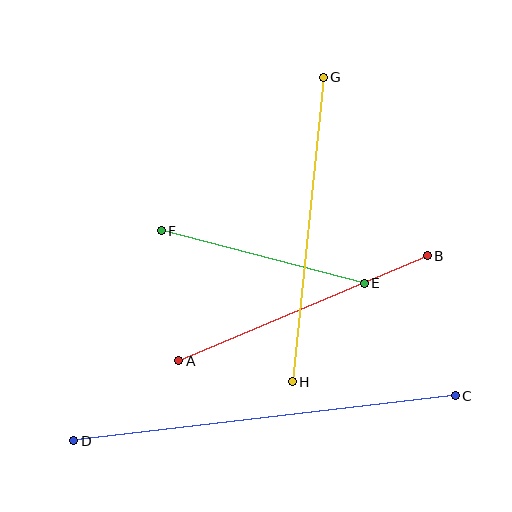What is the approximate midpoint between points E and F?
The midpoint is at approximately (263, 257) pixels.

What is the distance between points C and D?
The distance is approximately 384 pixels.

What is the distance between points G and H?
The distance is approximately 306 pixels.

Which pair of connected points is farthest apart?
Points C and D are farthest apart.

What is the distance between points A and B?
The distance is approximately 270 pixels.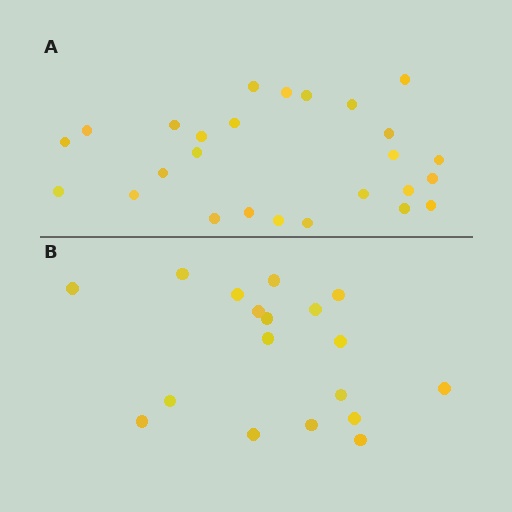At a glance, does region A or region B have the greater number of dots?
Region A (the top region) has more dots.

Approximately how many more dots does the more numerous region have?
Region A has roughly 8 or so more dots than region B.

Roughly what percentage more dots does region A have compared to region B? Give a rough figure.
About 45% more.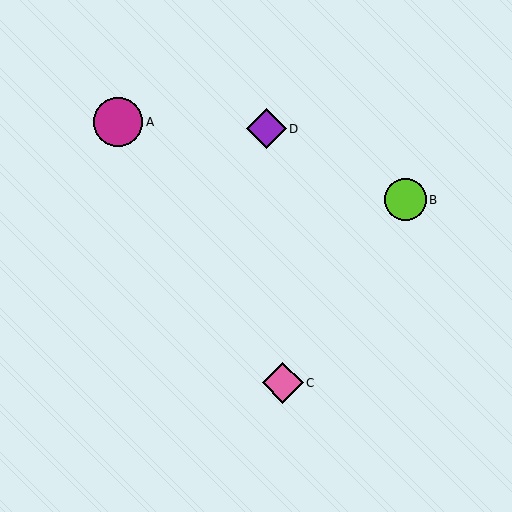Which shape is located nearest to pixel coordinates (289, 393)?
The pink diamond (labeled C) at (283, 383) is nearest to that location.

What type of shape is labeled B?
Shape B is a lime circle.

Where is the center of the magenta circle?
The center of the magenta circle is at (118, 122).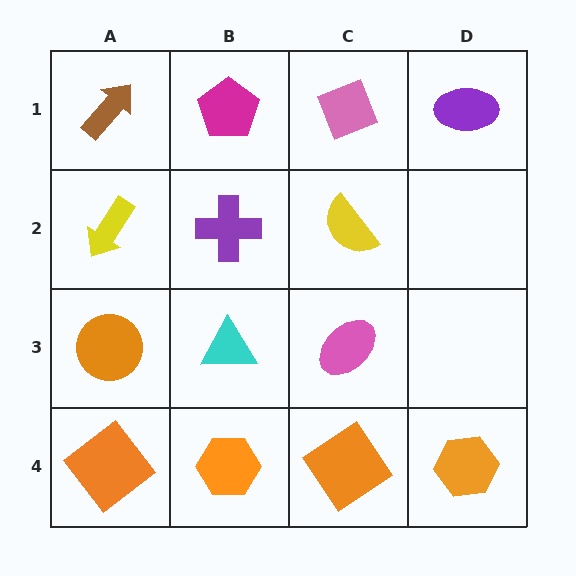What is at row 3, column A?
An orange circle.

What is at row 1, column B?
A magenta pentagon.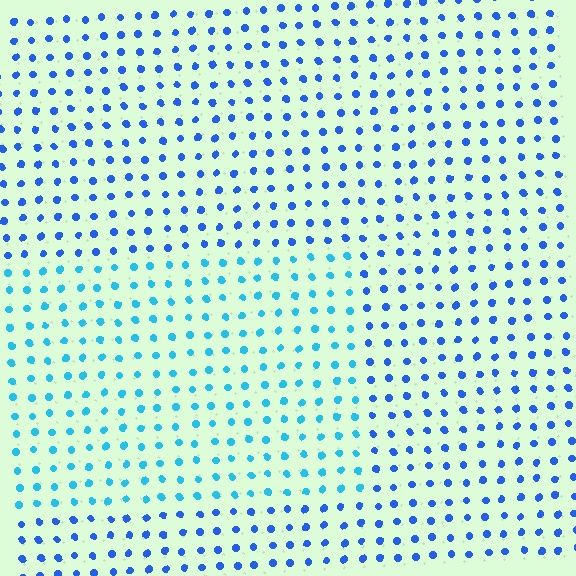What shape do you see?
I see a rectangle.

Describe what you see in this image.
The image is filled with small blue elements in a uniform arrangement. A rectangle-shaped region is visible where the elements are tinted to a slightly different hue, forming a subtle color boundary.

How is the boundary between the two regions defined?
The boundary is defined purely by a slight shift in hue (about 30 degrees). Spacing, size, and orientation are identical on both sides.